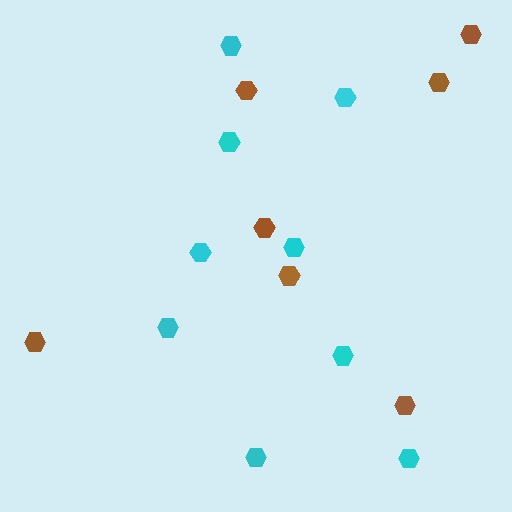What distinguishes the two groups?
There are 2 groups: one group of brown hexagons (7) and one group of cyan hexagons (9).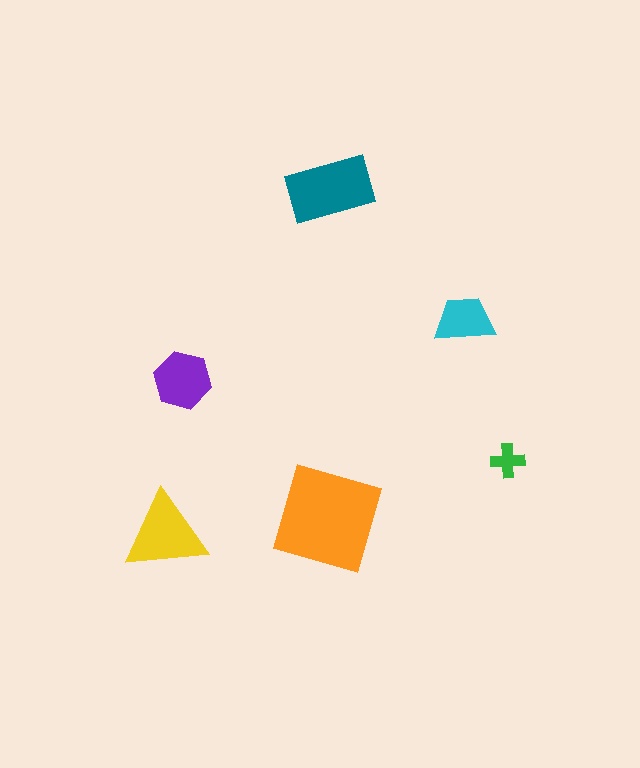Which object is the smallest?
The green cross.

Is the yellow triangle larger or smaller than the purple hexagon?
Larger.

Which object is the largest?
The orange square.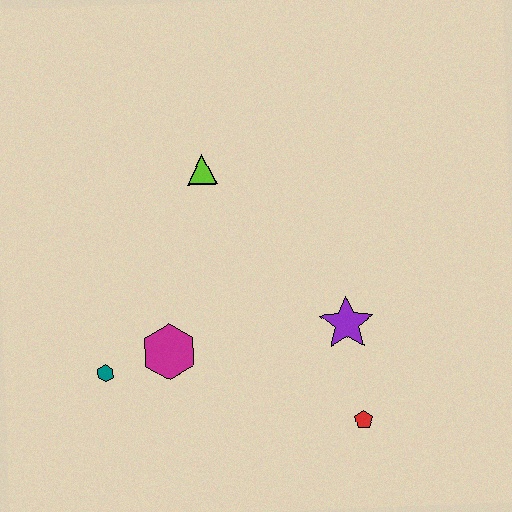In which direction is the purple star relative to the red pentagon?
The purple star is above the red pentagon.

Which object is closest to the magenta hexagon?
The teal hexagon is closest to the magenta hexagon.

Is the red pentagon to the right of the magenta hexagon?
Yes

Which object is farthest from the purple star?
The teal hexagon is farthest from the purple star.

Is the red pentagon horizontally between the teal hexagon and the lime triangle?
No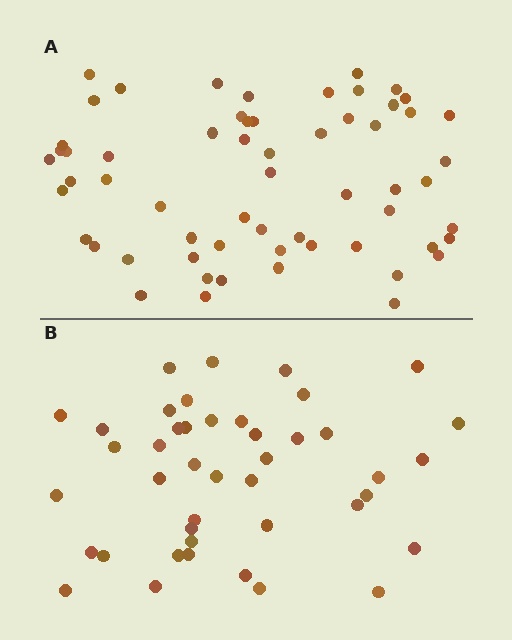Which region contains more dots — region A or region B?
Region A (the top region) has more dots.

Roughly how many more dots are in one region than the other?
Region A has approximately 15 more dots than region B.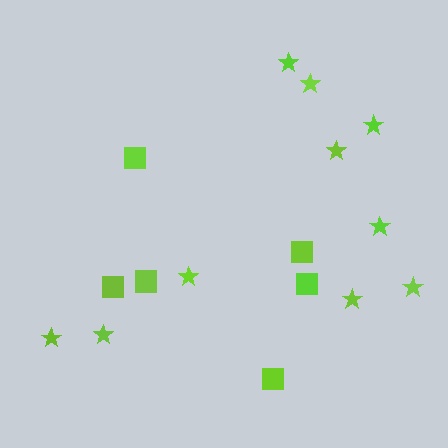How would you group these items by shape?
There are 2 groups: one group of squares (6) and one group of stars (10).